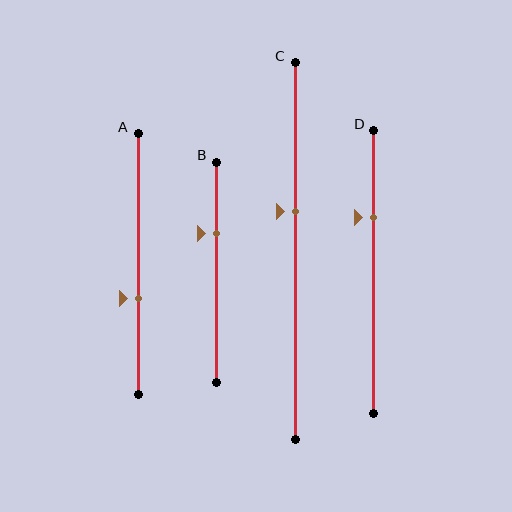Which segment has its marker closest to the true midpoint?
Segment C has its marker closest to the true midpoint.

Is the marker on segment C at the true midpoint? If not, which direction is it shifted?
No, the marker on segment C is shifted upward by about 10% of the segment length.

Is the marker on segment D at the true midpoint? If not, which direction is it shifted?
No, the marker on segment D is shifted upward by about 19% of the segment length.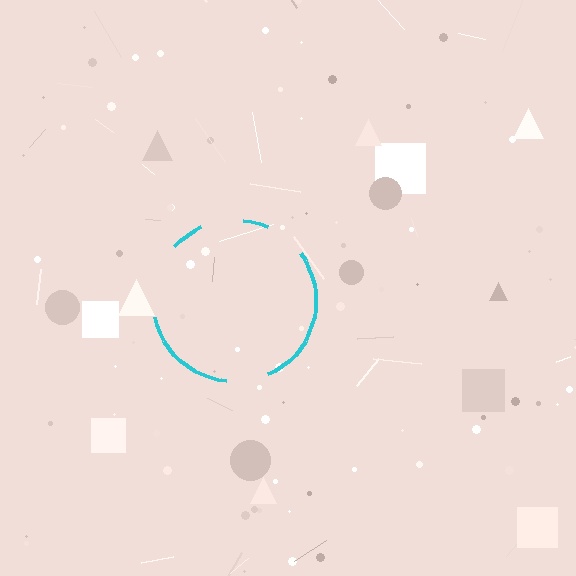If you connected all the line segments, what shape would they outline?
They would outline a circle.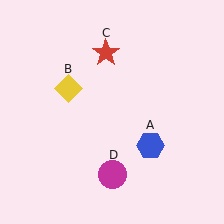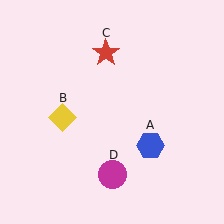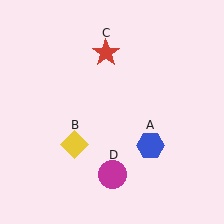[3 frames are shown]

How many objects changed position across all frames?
1 object changed position: yellow diamond (object B).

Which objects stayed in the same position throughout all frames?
Blue hexagon (object A) and red star (object C) and magenta circle (object D) remained stationary.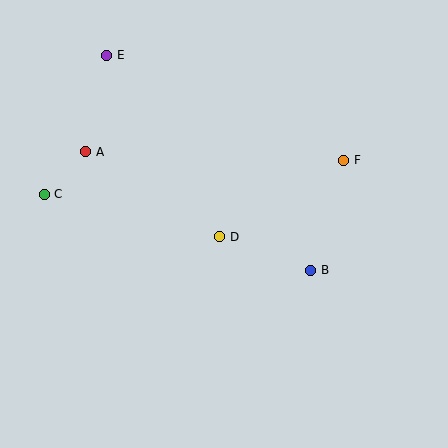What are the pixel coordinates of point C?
Point C is at (44, 194).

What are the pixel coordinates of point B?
Point B is at (311, 270).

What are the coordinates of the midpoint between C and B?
The midpoint between C and B is at (177, 232).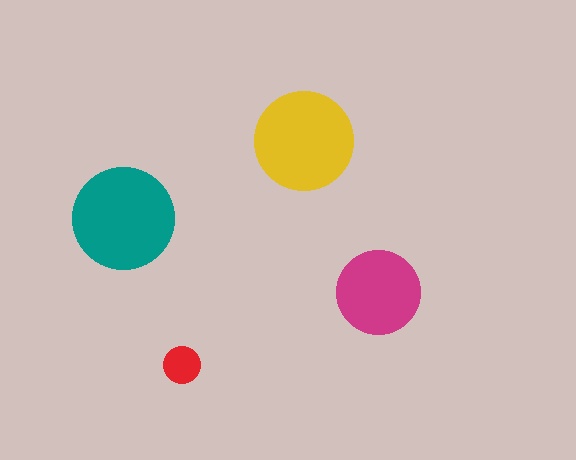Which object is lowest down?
The red circle is bottommost.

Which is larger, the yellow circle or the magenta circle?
The yellow one.